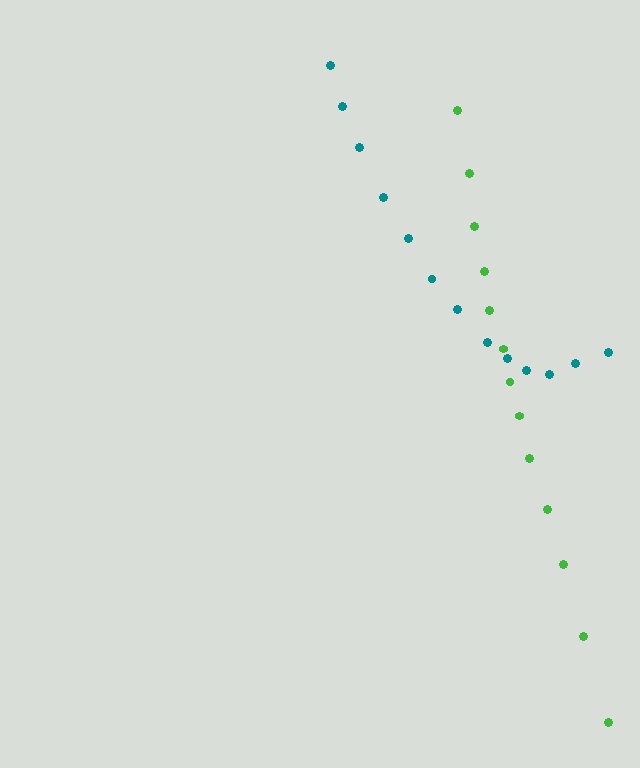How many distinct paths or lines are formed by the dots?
There are 2 distinct paths.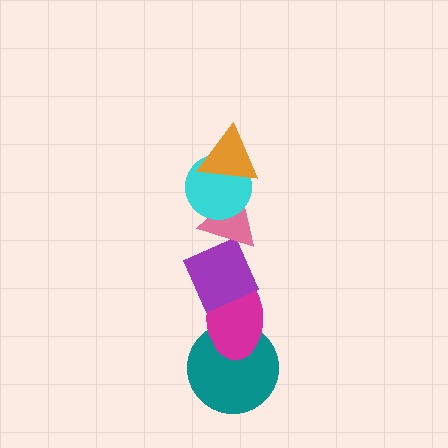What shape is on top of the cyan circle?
The orange triangle is on top of the cyan circle.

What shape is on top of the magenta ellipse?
The purple diamond is on top of the magenta ellipse.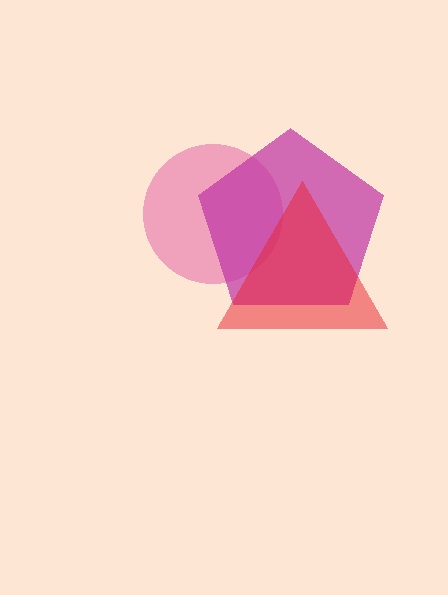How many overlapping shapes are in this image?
There are 3 overlapping shapes in the image.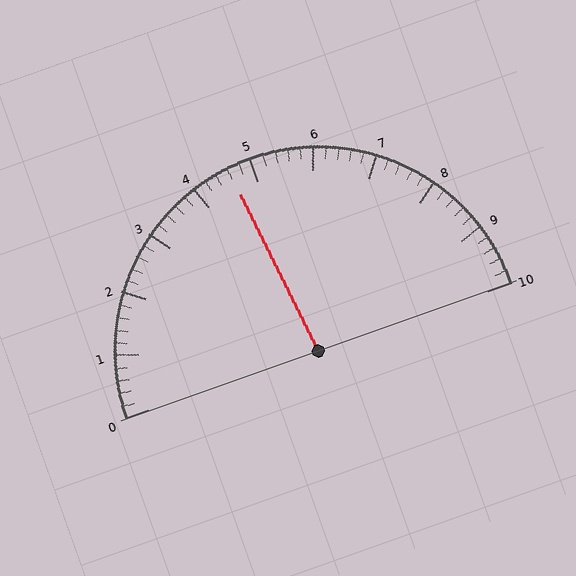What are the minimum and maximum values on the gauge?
The gauge ranges from 0 to 10.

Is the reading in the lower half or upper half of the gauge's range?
The reading is in the lower half of the range (0 to 10).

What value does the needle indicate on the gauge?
The needle indicates approximately 4.6.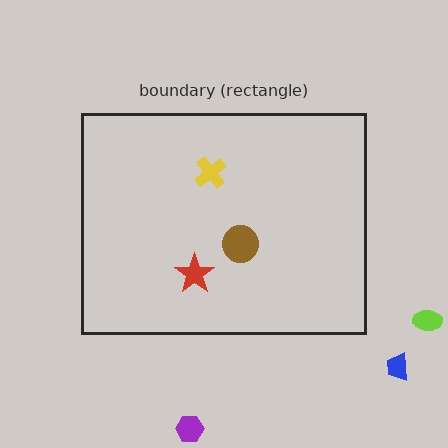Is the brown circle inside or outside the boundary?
Inside.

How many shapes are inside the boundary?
3 inside, 3 outside.